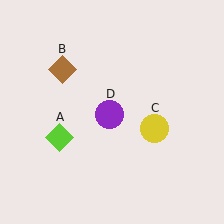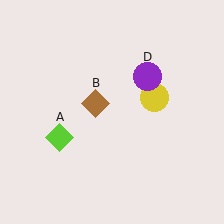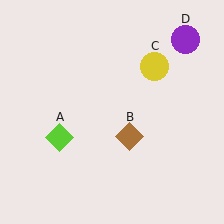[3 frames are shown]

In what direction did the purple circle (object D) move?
The purple circle (object D) moved up and to the right.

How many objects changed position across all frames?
3 objects changed position: brown diamond (object B), yellow circle (object C), purple circle (object D).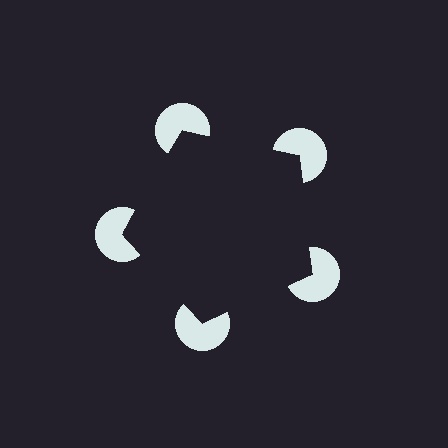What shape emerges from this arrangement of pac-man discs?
An illusory pentagon — its edges are inferred from the aligned wedge cuts in the pac-man discs, not physically drawn.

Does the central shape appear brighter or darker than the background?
It typically appears slightly darker than the background, even though no actual brightness change is drawn.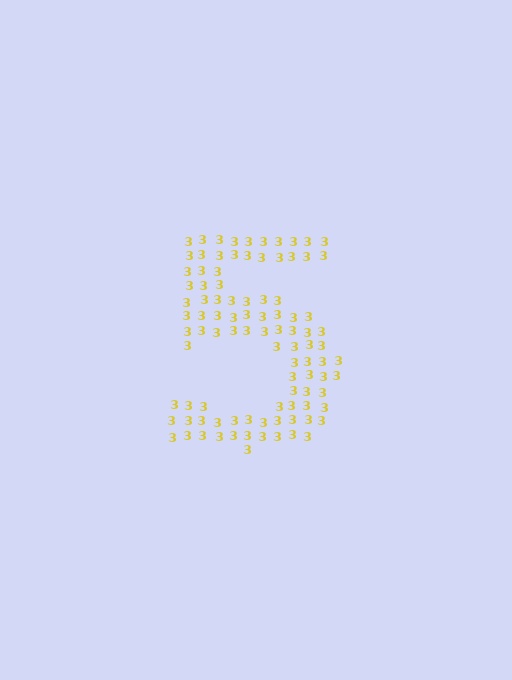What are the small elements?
The small elements are digit 3's.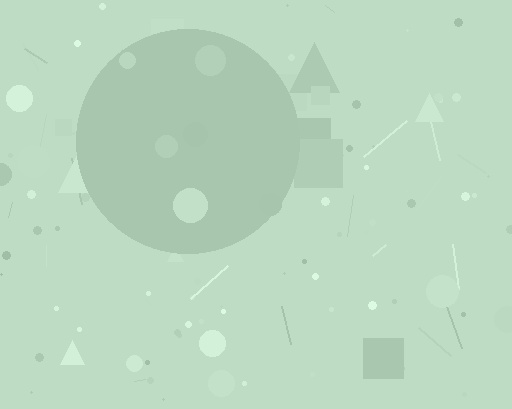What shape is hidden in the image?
A circle is hidden in the image.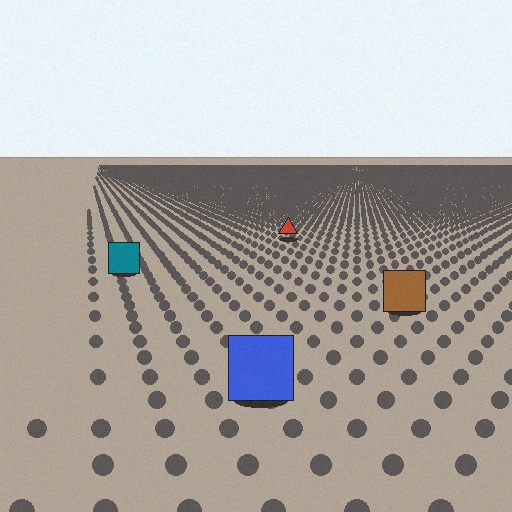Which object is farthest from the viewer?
The red triangle is farthest from the viewer. It appears smaller and the ground texture around it is denser.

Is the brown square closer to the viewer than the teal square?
Yes. The brown square is closer — you can tell from the texture gradient: the ground texture is coarser near it.